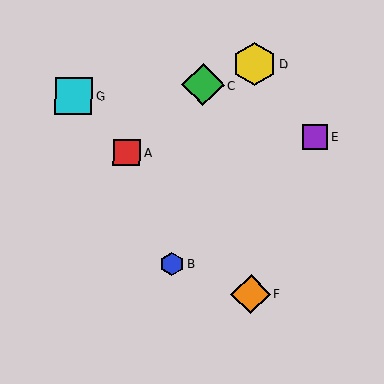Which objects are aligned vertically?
Objects D, F are aligned vertically.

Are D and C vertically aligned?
No, D is at x≈255 and C is at x≈203.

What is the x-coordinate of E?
Object E is at x≈315.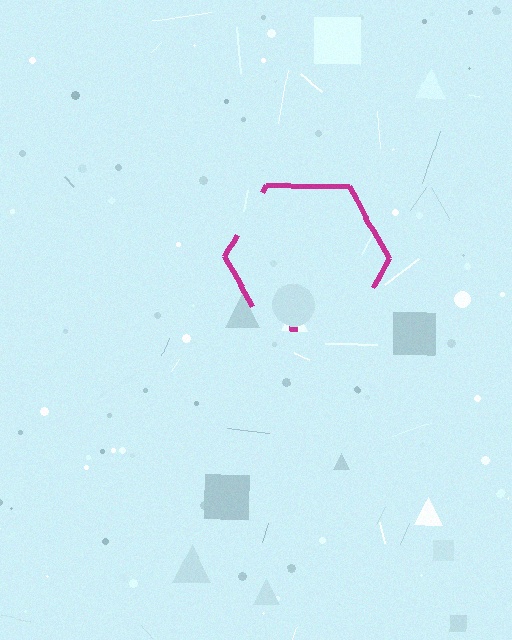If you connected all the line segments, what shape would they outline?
They would outline a hexagon.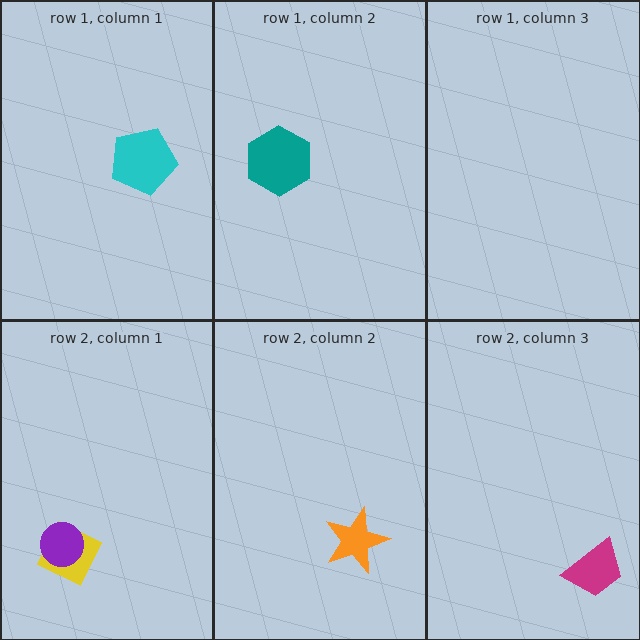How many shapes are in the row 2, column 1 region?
2.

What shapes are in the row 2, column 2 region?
The orange star.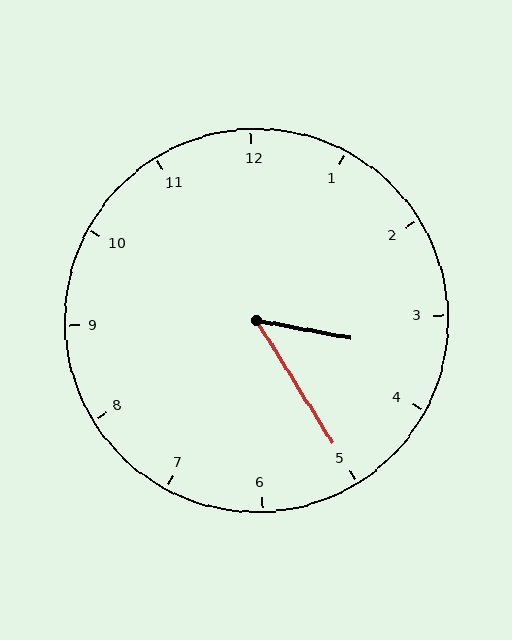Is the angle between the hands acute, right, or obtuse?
It is acute.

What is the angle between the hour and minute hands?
Approximately 48 degrees.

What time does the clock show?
3:25.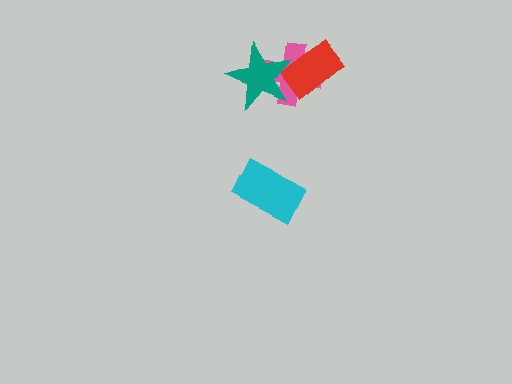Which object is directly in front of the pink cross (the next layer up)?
The red rectangle is directly in front of the pink cross.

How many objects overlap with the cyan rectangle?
0 objects overlap with the cyan rectangle.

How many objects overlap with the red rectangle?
2 objects overlap with the red rectangle.